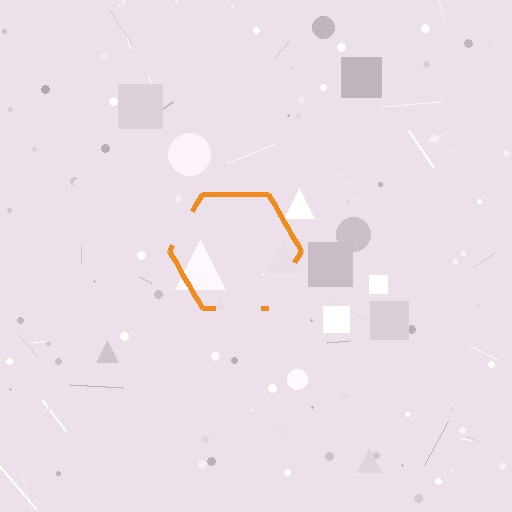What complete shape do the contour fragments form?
The contour fragments form a hexagon.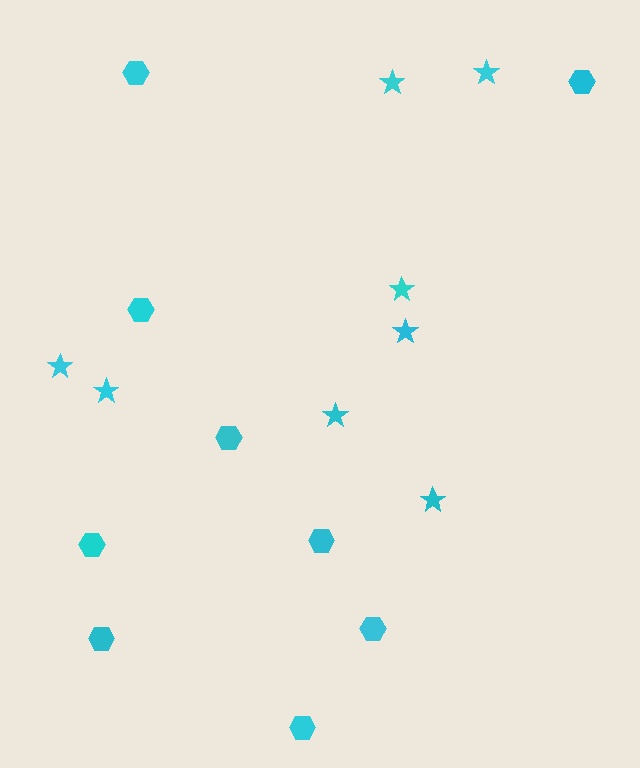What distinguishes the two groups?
There are 2 groups: one group of hexagons (9) and one group of stars (8).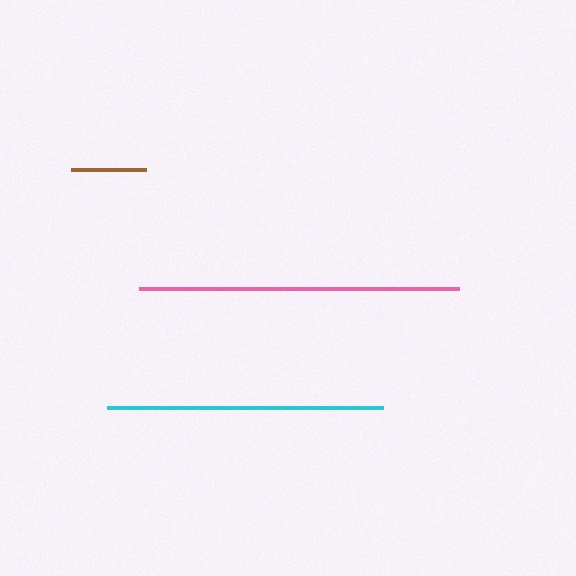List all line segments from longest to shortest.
From longest to shortest: pink, cyan, brown.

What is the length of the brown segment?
The brown segment is approximately 75 pixels long.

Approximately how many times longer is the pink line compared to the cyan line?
The pink line is approximately 1.2 times the length of the cyan line.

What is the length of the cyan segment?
The cyan segment is approximately 276 pixels long.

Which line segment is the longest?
The pink line is the longest at approximately 320 pixels.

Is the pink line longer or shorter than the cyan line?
The pink line is longer than the cyan line.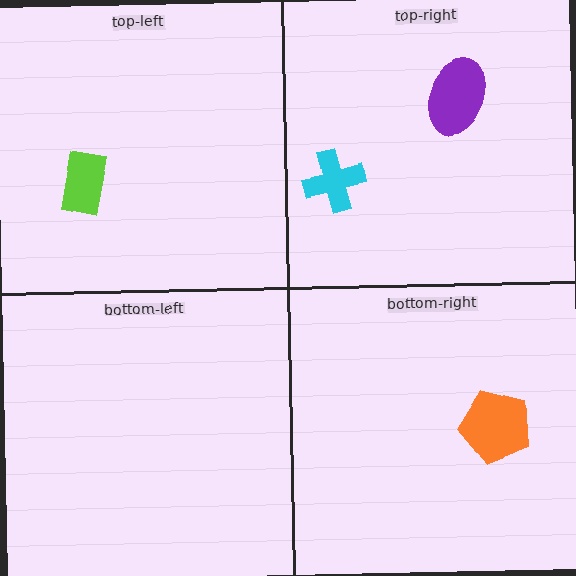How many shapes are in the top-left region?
1.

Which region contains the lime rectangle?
The top-left region.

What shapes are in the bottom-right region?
The orange pentagon.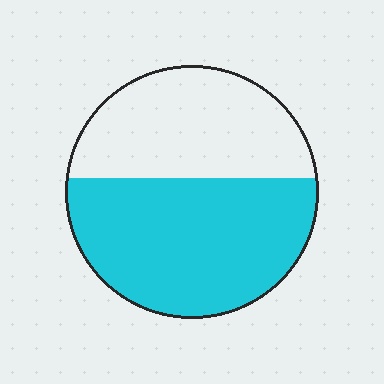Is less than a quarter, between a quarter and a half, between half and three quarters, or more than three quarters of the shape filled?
Between half and three quarters.